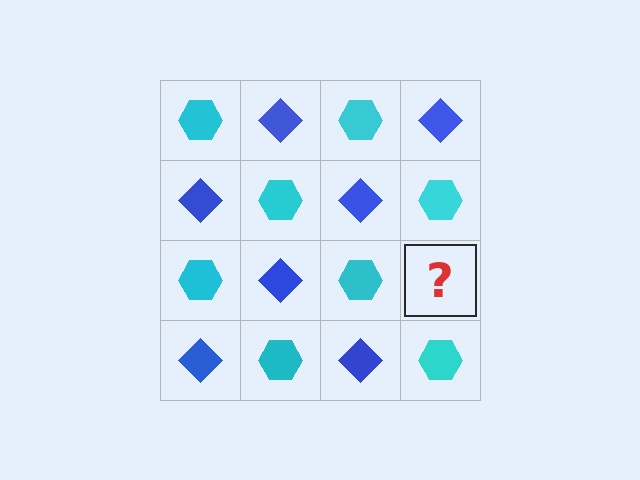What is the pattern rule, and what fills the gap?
The rule is that it alternates cyan hexagon and blue diamond in a checkerboard pattern. The gap should be filled with a blue diamond.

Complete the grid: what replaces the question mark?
The question mark should be replaced with a blue diamond.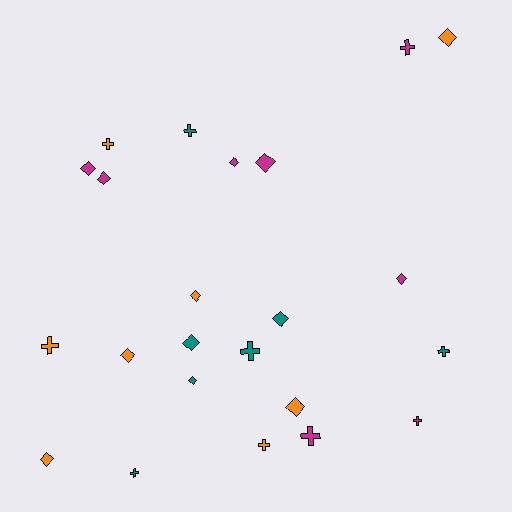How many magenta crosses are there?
There are 3 magenta crosses.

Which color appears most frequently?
Orange, with 8 objects.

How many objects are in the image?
There are 23 objects.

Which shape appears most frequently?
Diamond, with 13 objects.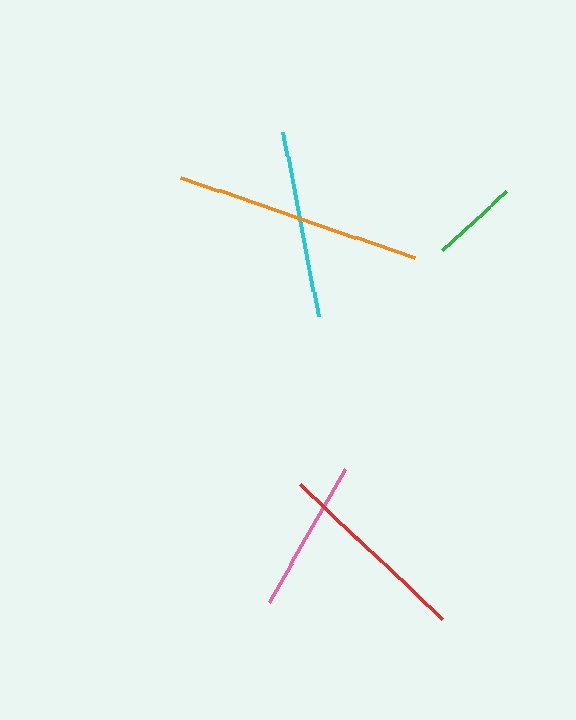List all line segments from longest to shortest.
From longest to shortest: orange, red, cyan, pink, green.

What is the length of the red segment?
The red segment is approximately 196 pixels long.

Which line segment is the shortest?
The green line is the shortest at approximately 86 pixels.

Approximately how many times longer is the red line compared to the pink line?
The red line is approximately 1.3 times the length of the pink line.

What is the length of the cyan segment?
The cyan segment is approximately 187 pixels long.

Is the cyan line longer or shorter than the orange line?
The orange line is longer than the cyan line.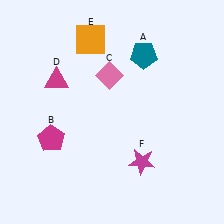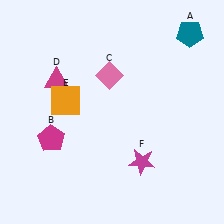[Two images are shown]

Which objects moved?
The objects that moved are: the teal pentagon (A), the orange square (E).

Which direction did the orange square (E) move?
The orange square (E) moved down.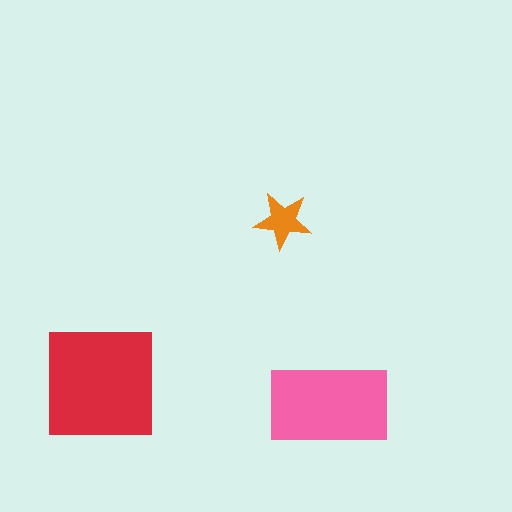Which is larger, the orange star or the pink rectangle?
The pink rectangle.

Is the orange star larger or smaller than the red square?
Smaller.